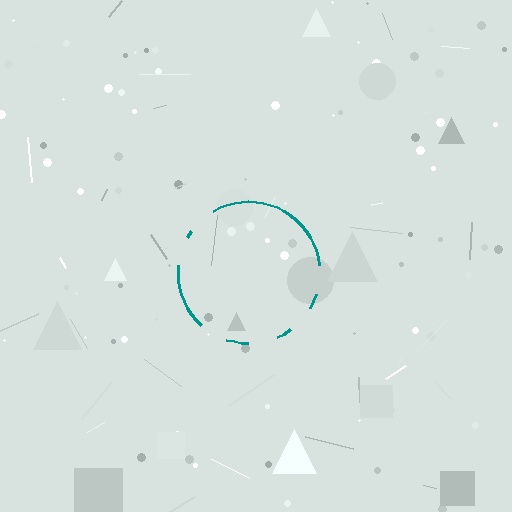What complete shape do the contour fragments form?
The contour fragments form a circle.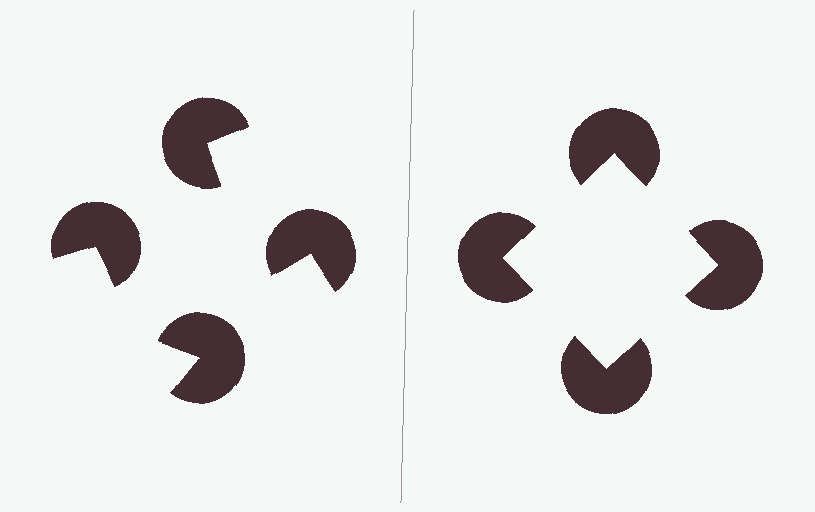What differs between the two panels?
The pac-man discs are positioned identically on both sides; only the wedge orientations differ. On the right they align to a square; on the left they are misaligned.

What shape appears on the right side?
An illusory square.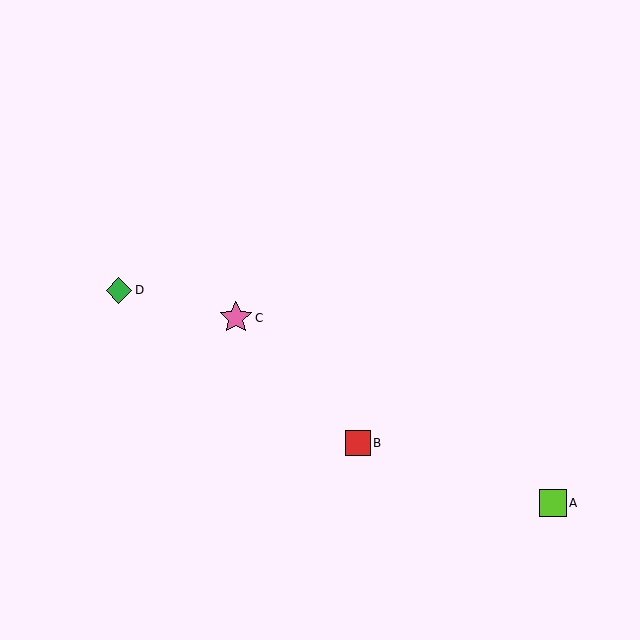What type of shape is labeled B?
Shape B is a red square.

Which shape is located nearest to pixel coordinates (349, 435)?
The red square (labeled B) at (358, 443) is nearest to that location.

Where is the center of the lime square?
The center of the lime square is at (553, 503).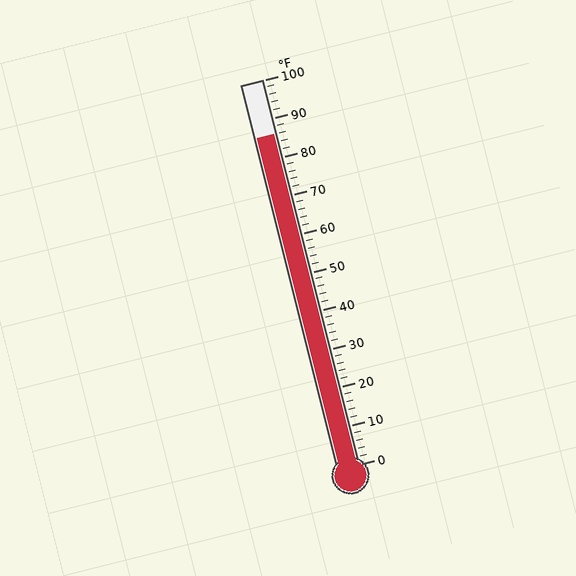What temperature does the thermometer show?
The thermometer shows approximately 86°F.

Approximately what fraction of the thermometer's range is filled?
The thermometer is filled to approximately 85% of its range.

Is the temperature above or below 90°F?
The temperature is below 90°F.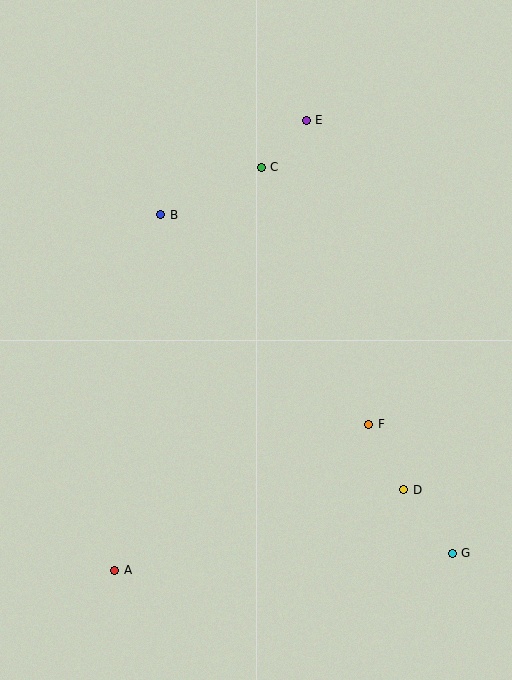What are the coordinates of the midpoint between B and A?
The midpoint between B and A is at (138, 393).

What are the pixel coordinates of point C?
Point C is at (261, 167).